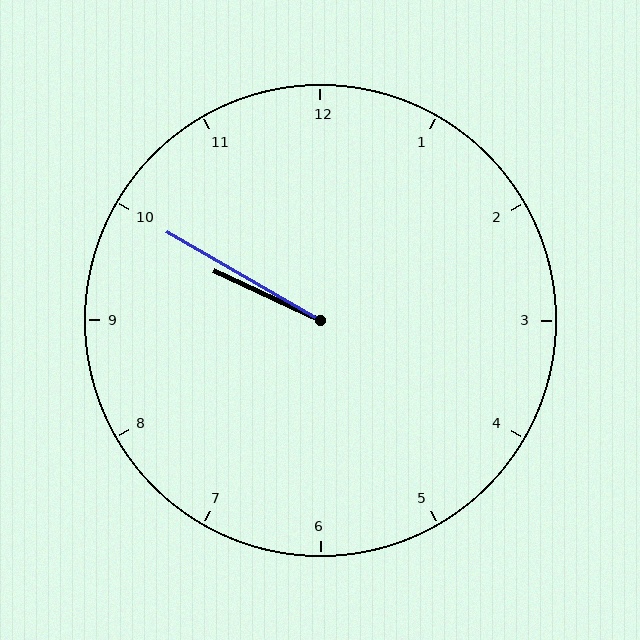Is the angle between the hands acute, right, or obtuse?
It is acute.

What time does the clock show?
9:50.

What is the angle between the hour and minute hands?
Approximately 5 degrees.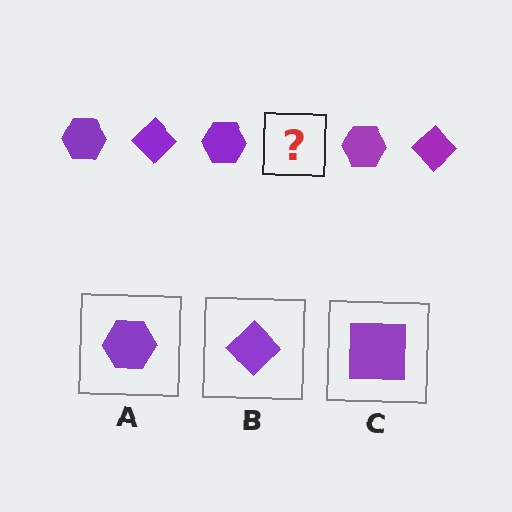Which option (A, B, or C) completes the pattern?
B.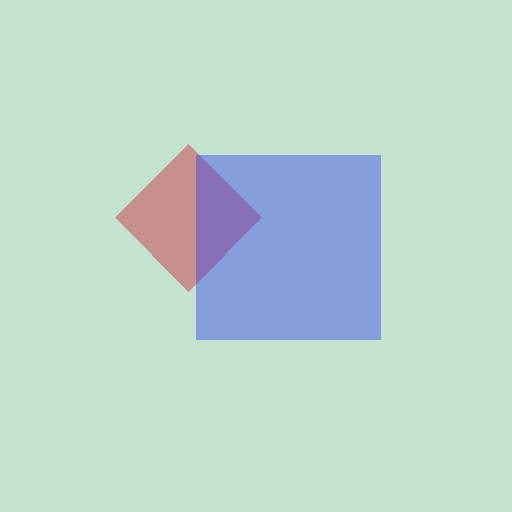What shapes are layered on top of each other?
The layered shapes are: a red diamond, a blue square.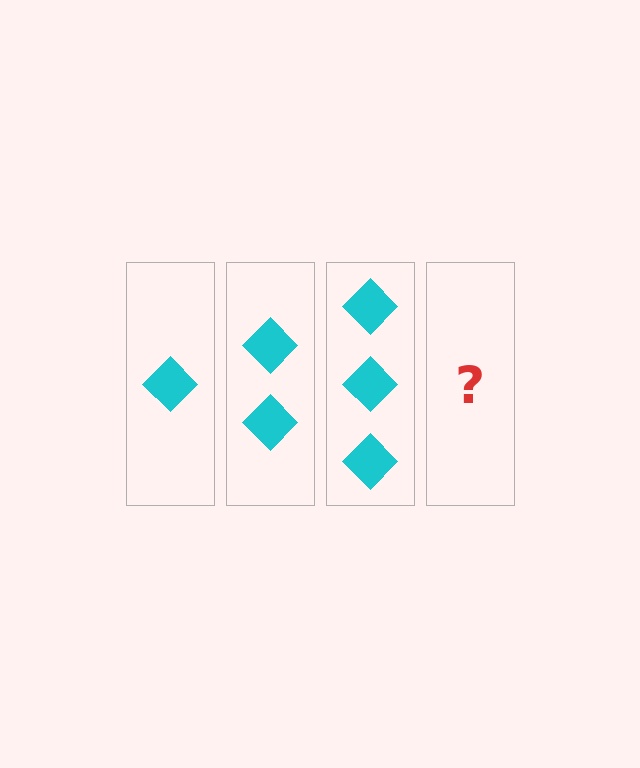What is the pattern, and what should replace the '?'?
The pattern is that each step adds one more diamond. The '?' should be 4 diamonds.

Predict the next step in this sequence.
The next step is 4 diamonds.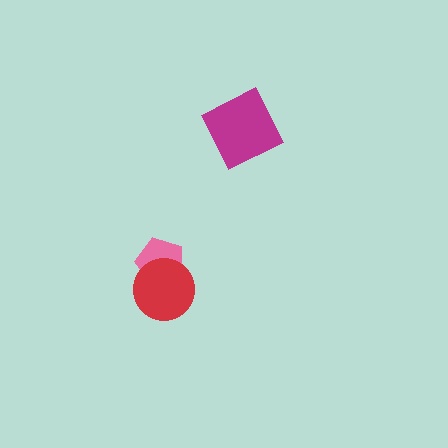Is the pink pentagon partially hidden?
Yes, it is partially covered by another shape.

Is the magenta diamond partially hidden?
No, no other shape covers it.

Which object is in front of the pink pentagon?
The red circle is in front of the pink pentagon.